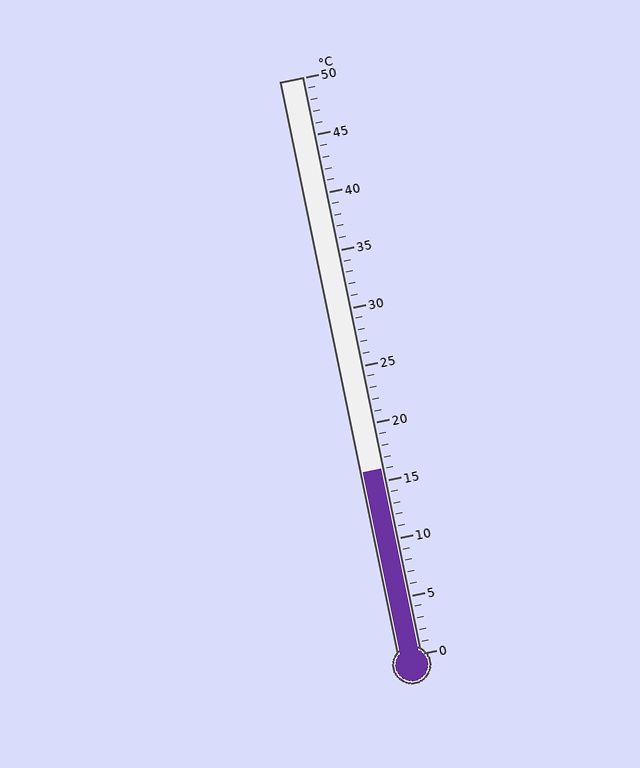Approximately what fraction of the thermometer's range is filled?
The thermometer is filled to approximately 30% of its range.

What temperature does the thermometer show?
The thermometer shows approximately 16°C.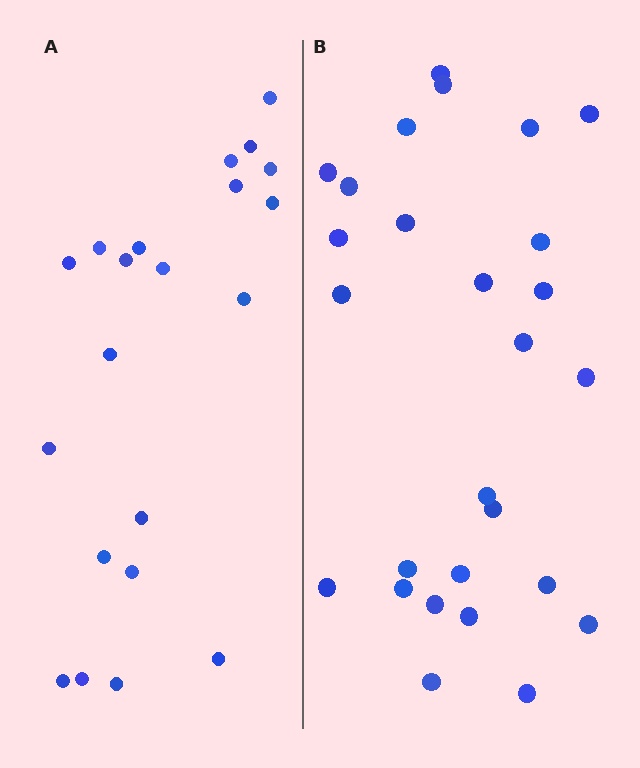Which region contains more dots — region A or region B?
Region B (the right region) has more dots.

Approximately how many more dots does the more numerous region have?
Region B has about 6 more dots than region A.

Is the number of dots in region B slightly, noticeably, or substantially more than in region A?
Region B has noticeably more, but not dramatically so. The ratio is roughly 1.3 to 1.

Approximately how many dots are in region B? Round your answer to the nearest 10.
About 30 dots. (The exact count is 27, which rounds to 30.)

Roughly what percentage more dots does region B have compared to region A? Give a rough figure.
About 30% more.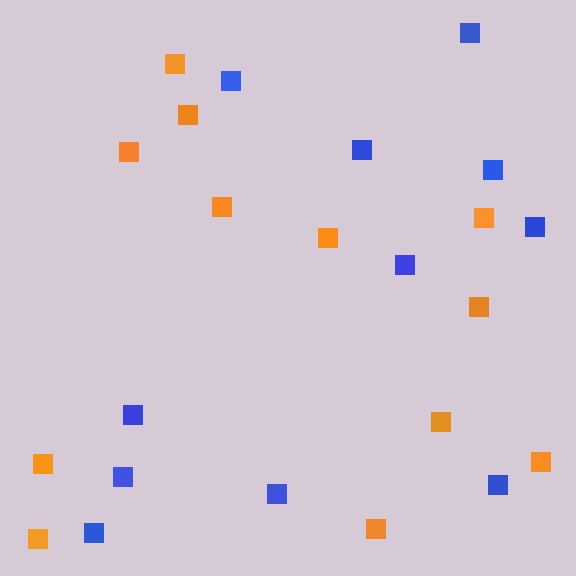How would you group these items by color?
There are 2 groups: one group of blue squares (11) and one group of orange squares (12).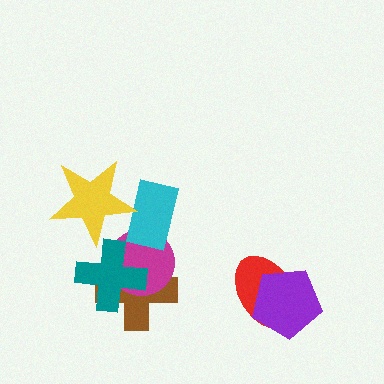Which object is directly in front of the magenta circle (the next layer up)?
The cyan rectangle is directly in front of the magenta circle.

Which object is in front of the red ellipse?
The purple pentagon is in front of the red ellipse.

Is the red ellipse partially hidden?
Yes, it is partially covered by another shape.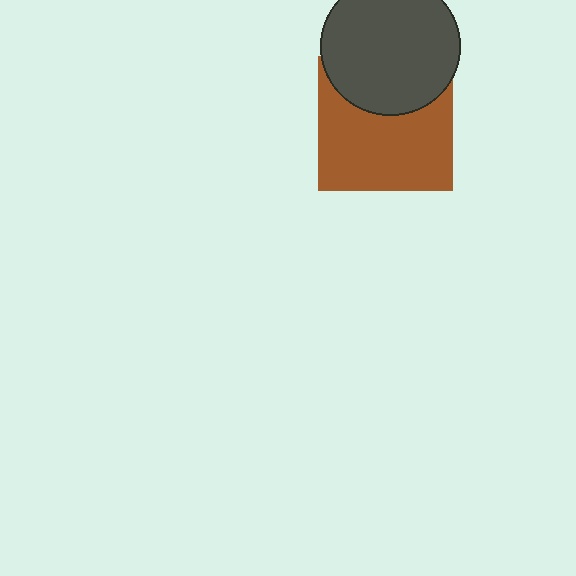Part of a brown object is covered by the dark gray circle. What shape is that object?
It is a square.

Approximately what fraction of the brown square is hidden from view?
Roughly 34% of the brown square is hidden behind the dark gray circle.